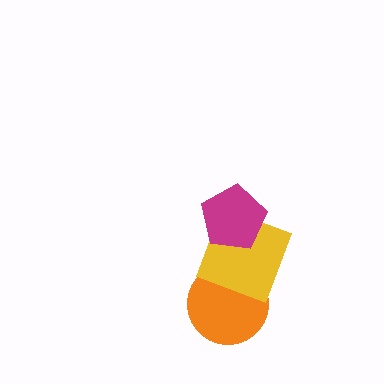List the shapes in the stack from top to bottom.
From top to bottom: the magenta pentagon, the yellow square, the orange circle.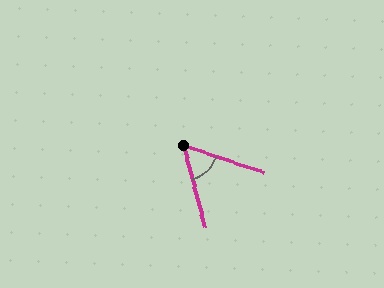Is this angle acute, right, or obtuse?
It is acute.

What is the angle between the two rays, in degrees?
Approximately 57 degrees.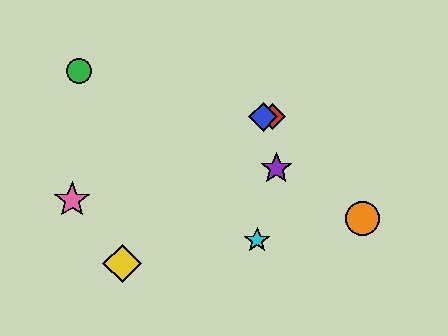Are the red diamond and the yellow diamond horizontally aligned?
No, the red diamond is at y≈117 and the yellow diamond is at y≈263.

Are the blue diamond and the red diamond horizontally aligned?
Yes, both are at y≈117.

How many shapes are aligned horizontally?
2 shapes (the red diamond, the blue diamond) are aligned horizontally.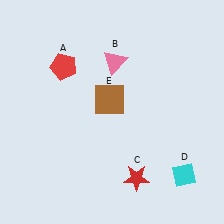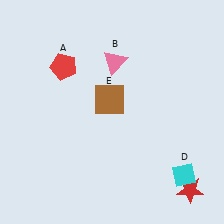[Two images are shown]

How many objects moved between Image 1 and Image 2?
1 object moved between the two images.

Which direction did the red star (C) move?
The red star (C) moved right.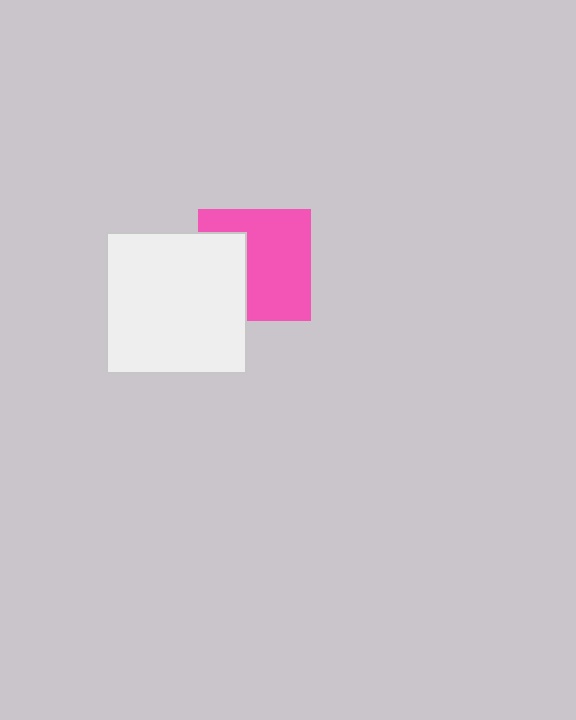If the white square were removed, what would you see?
You would see the complete pink square.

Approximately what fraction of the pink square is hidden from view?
Roughly 35% of the pink square is hidden behind the white square.